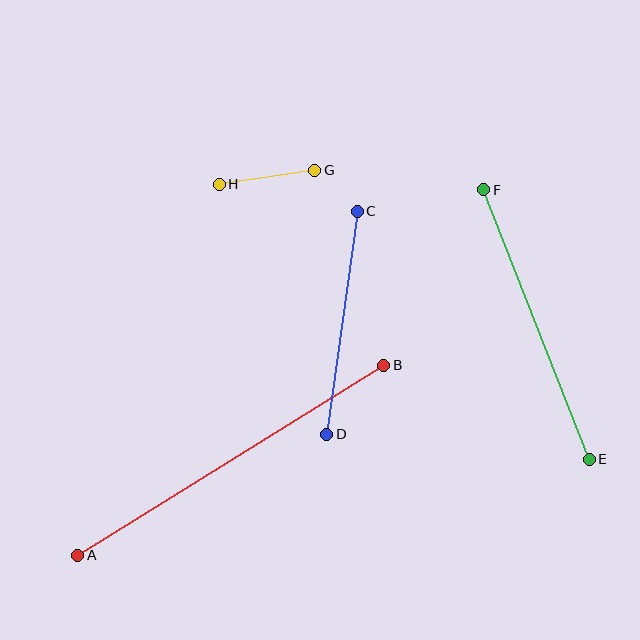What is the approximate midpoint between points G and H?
The midpoint is at approximately (267, 177) pixels.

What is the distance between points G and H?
The distance is approximately 97 pixels.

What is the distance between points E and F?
The distance is approximately 289 pixels.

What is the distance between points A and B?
The distance is approximately 361 pixels.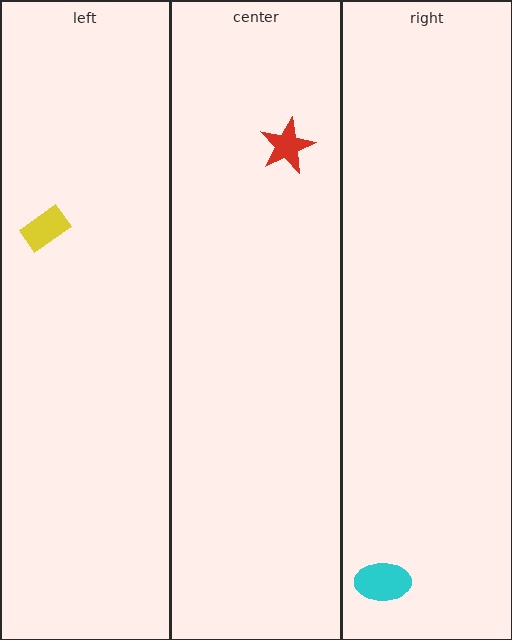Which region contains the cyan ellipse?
The right region.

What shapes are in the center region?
The red star.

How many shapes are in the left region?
1.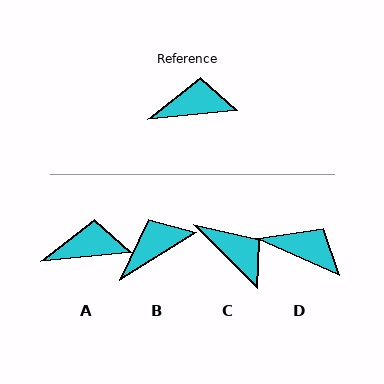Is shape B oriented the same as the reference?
No, it is off by about 27 degrees.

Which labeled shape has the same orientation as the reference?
A.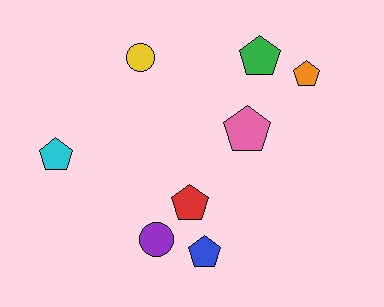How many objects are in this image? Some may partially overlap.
There are 8 objects.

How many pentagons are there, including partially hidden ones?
There are 6 pentagons.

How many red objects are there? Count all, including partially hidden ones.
There is 1 red object.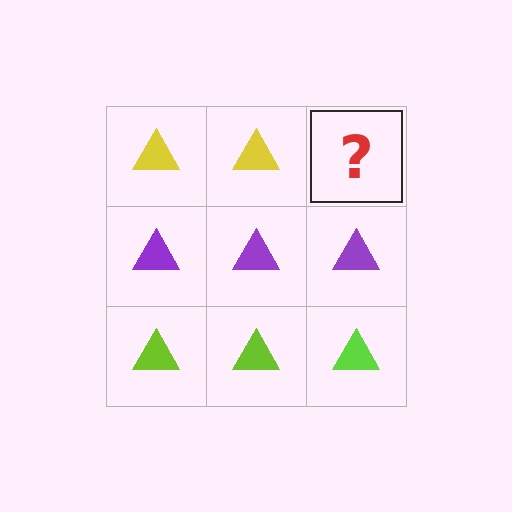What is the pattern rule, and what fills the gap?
The rule is that each row has a consistent color. The gap should be filled with a yellow triangle.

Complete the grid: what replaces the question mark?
The question mark should be replaced with a yellow triangle.